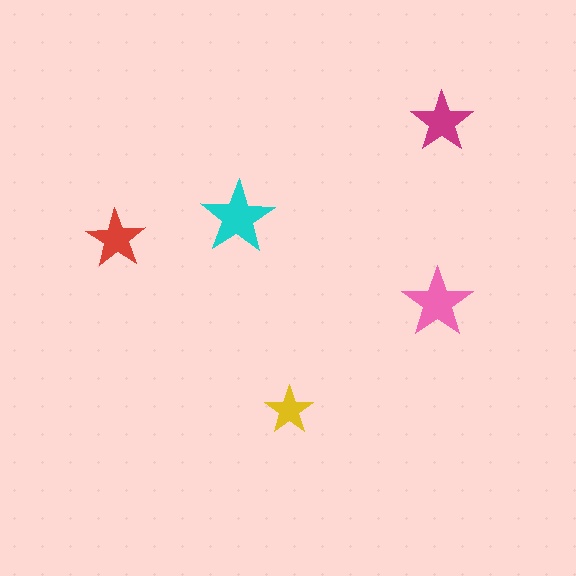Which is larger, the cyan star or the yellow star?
The cyan one.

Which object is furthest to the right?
The magenta star is rightmost.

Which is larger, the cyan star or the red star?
The cyan one.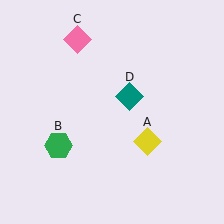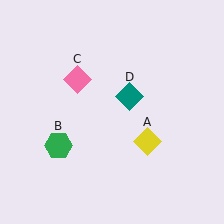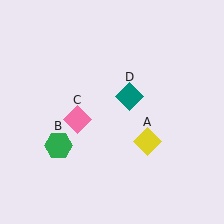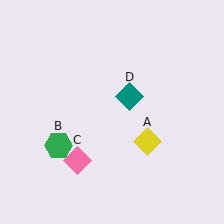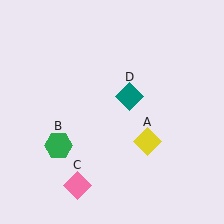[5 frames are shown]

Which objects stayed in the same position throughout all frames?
Yellow diamond (object A) and green hexagon (object B) and teal diamond (object D) remained stationary.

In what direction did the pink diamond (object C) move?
The pink diamond (object C) moved down.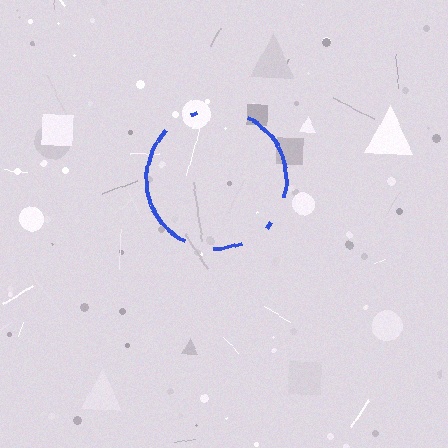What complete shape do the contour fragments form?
The contour fragments form a circle.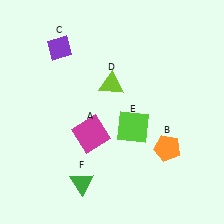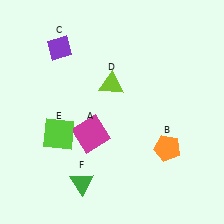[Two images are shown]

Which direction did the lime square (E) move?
The lime square (E) moved left.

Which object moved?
The lime square (E) moved left.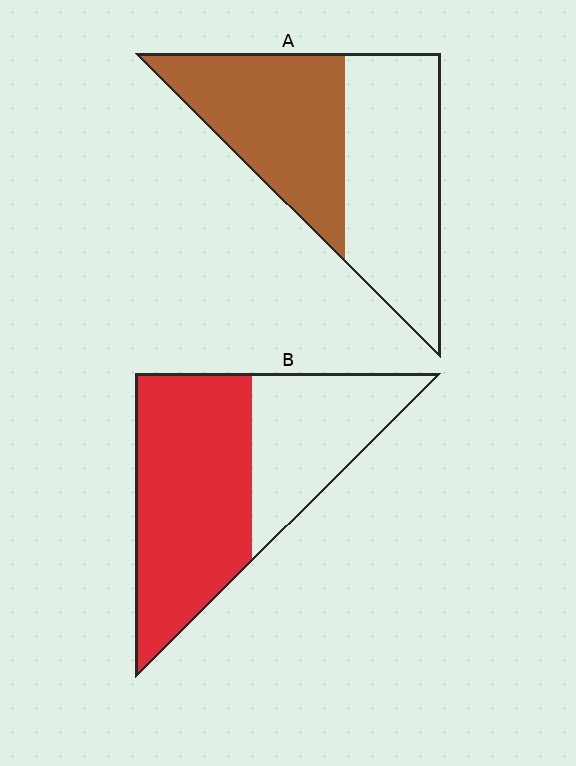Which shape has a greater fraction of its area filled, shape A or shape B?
Shape B.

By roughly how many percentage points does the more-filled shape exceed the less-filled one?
By roughly 15 percentage points (B over A).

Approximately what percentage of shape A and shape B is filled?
A is approximately 45% and B is approximately 60%.